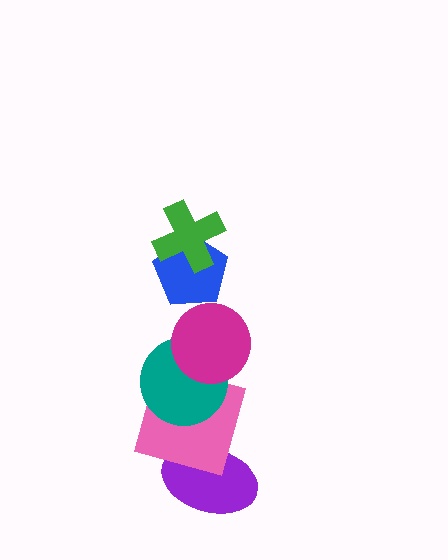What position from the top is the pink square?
The pink square is 5th from the top.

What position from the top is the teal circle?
The teal circle is 4th from the top.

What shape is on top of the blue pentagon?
The green cross is on top of the blue pentagon.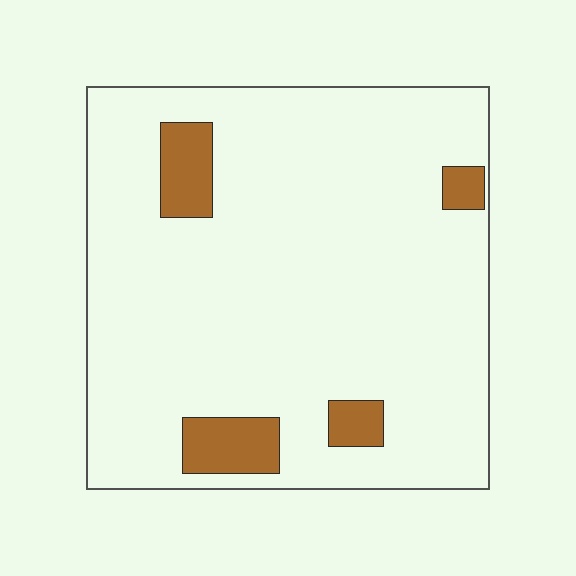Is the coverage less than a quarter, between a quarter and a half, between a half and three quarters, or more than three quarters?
Less than a quarter.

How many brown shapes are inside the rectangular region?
4.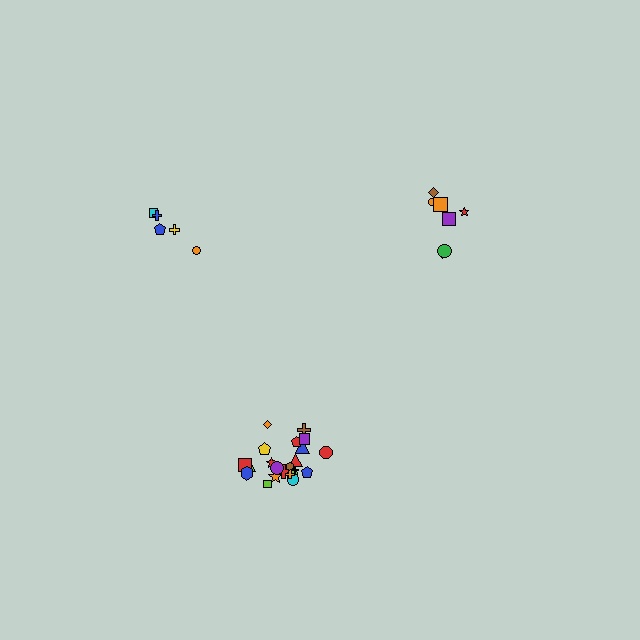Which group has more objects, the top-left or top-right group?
The top-right group.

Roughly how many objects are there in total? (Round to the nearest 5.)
Roughly 35 objects in total.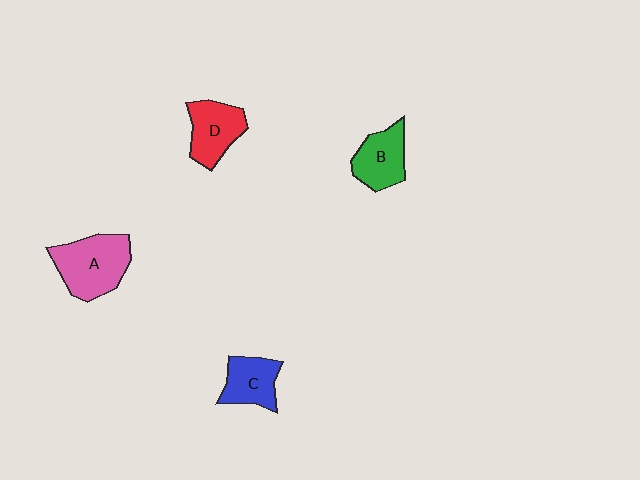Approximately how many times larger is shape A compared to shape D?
Approximately 1.4 times.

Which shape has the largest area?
Shape A (pink).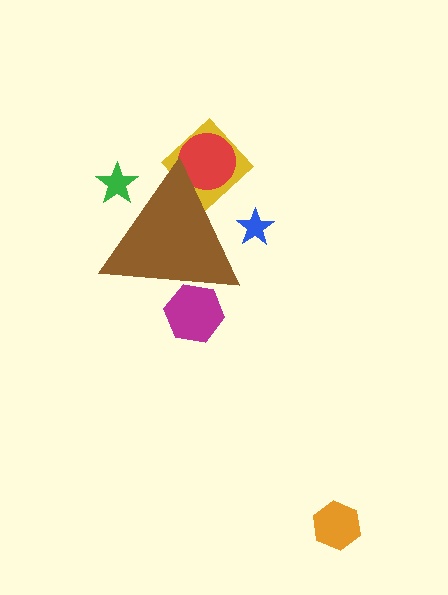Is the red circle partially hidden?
Yes, the red circle is partially hidden behind the brown triangle.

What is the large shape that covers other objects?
A brown triangle.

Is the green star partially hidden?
Yes, the green star is partially hidden behind the brown triangle.